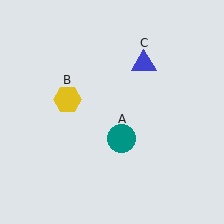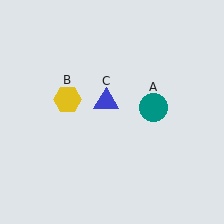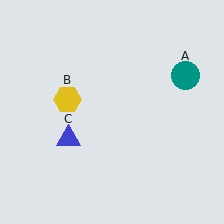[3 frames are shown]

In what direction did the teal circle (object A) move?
The teal circle (object A) moved up and to the right.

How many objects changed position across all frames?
2 objects changed position: teal circle (object A), blue triangle (object C).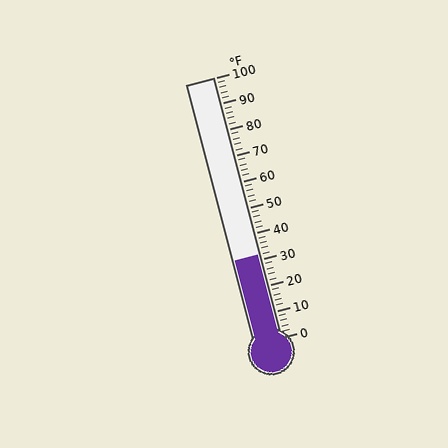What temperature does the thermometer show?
The thermometer shows approximately 32°F.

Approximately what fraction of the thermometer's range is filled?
The thermometer is filled to approximately 30% of its range.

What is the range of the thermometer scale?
The thermometer scale ranges from 0°F to 100°F.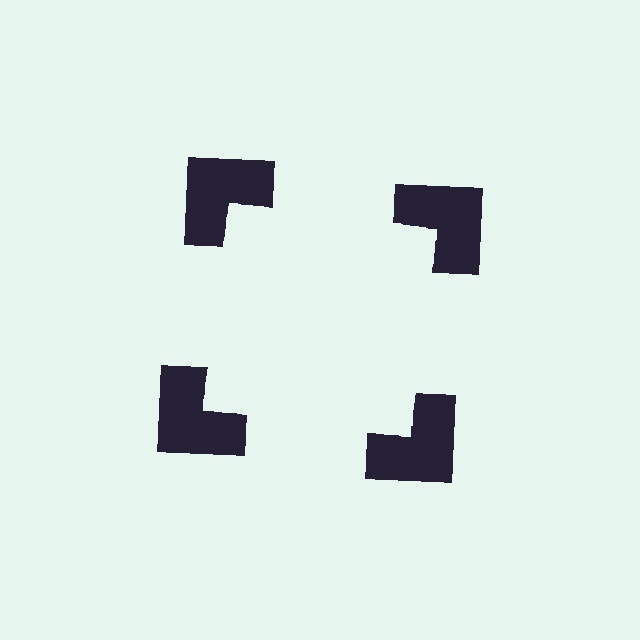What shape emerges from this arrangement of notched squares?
An illusory square — its edges are inferred from the aligned wedge cuts in the notched squares, not physically drawn.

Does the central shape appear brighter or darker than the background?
It typically appears slightly brighter than the background, even though no actual brightness change is drawn.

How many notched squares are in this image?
There are 4 — one at each vertex of the illusory square.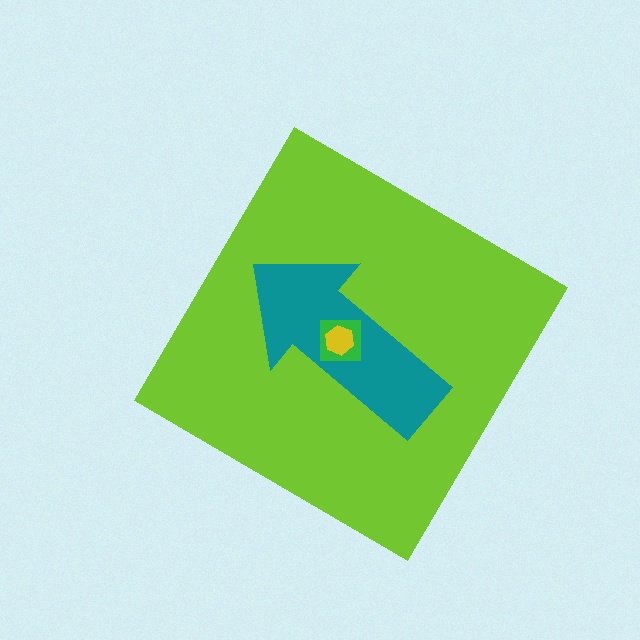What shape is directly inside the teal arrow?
The green square.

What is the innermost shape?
The yellow hexagon.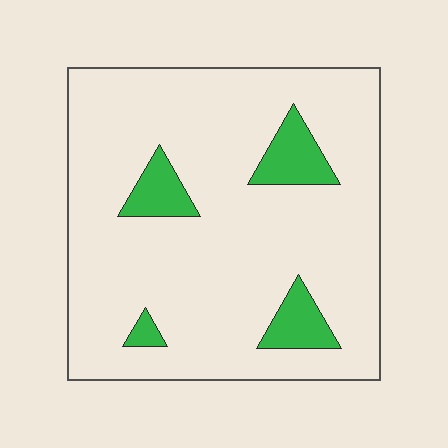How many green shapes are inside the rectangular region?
4.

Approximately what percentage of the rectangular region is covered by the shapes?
Approximately 10%.